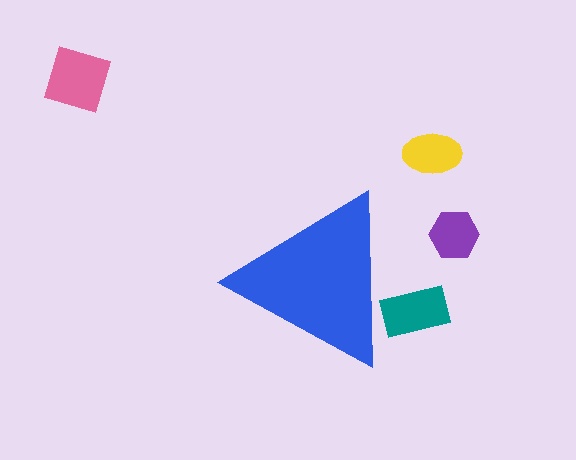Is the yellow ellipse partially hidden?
No, the yellow ellipse is fully visible.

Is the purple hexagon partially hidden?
No, the purple hexagon is fully visible.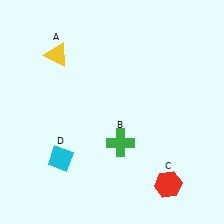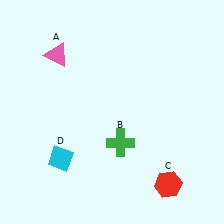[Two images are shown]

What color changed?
The triangle (A) changed from yellow in Image 1 to pink in Image 2.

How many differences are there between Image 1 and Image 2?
There is 1 difference between the two images.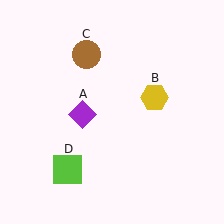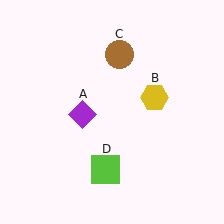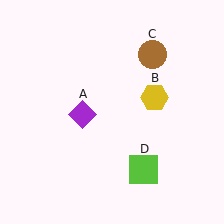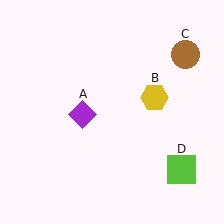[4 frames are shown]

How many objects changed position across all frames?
2 objects changed position: brown circle (object C), lime square (object D).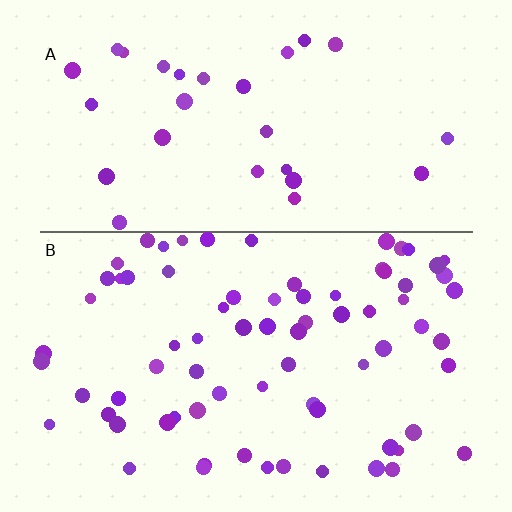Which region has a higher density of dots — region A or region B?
B (the bottom).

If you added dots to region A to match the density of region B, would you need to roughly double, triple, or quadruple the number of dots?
Approximately triple.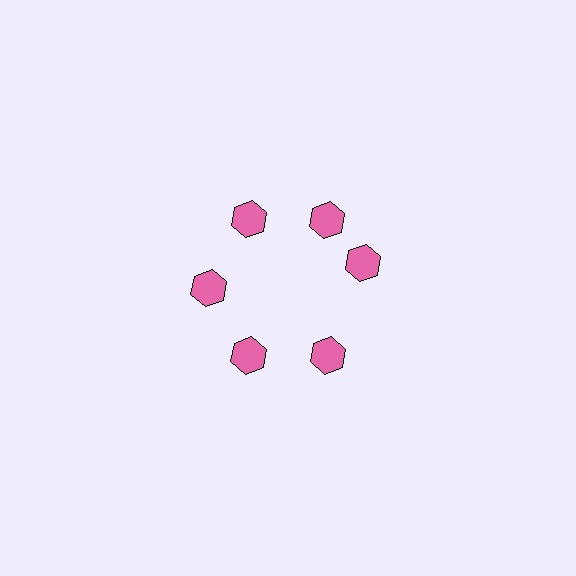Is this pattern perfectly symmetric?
No. The 6 pink hexagons are arranged in a ring, but one element near the 3 o'clock position is rotated out of alignment along the ring, breaking the 6-fold rotational symmetry.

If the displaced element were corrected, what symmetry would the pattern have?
It would have 6-fold rotational symmetry — the pattern would map onto itself every 60 degrees.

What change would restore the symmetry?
The symmetry would be restored by rotating it back into even spacing with its neighbors so that all 6 hexagons sit at equal angles and equal distance from the center.